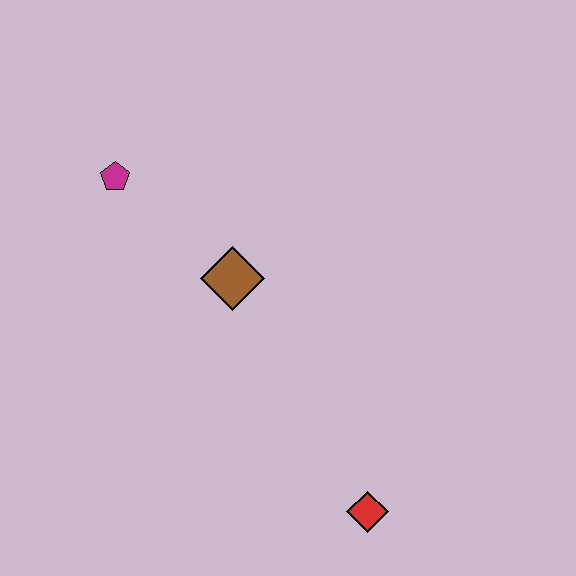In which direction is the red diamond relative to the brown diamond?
The red diamond is below the brown diamond.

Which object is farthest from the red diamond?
The magenta pentagon is farthest from the red diamond.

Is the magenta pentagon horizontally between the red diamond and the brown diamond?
No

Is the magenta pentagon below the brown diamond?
No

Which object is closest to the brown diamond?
The magenta pentagon is closest to the brown diamond.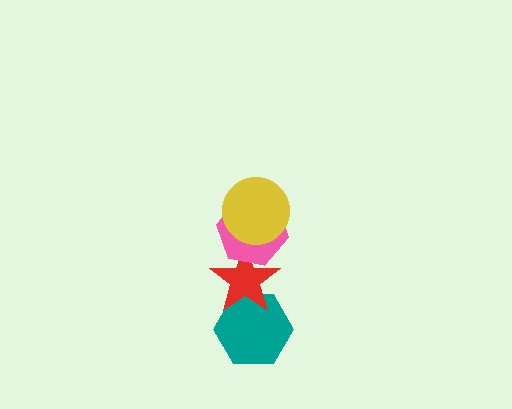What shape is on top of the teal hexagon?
The red star is on top of the teal hexagon.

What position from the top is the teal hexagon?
The teal hexagon is 4th from the top.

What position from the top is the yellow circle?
The yellow circle is 1st from the top.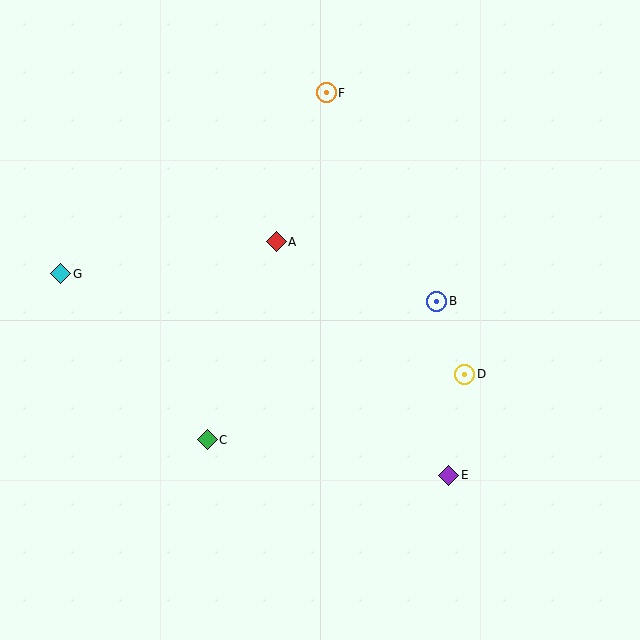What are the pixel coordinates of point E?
Point E is at (449, 475).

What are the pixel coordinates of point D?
Point D is at (465, 374).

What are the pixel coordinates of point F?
Point F is at (326, 93).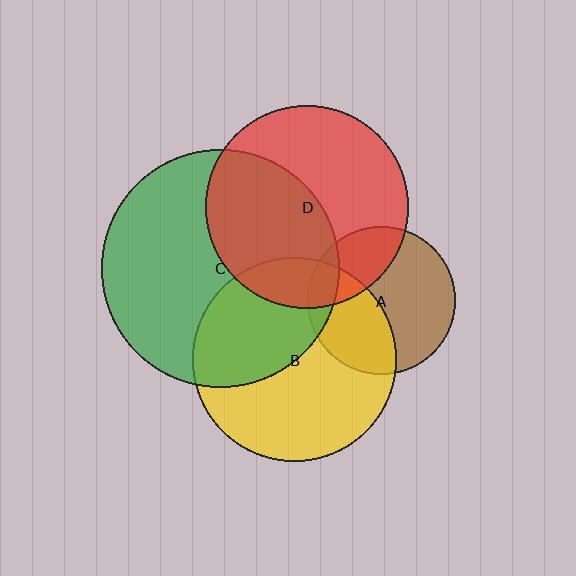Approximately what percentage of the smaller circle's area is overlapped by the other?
Approximately 50%.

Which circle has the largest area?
Circle C (green).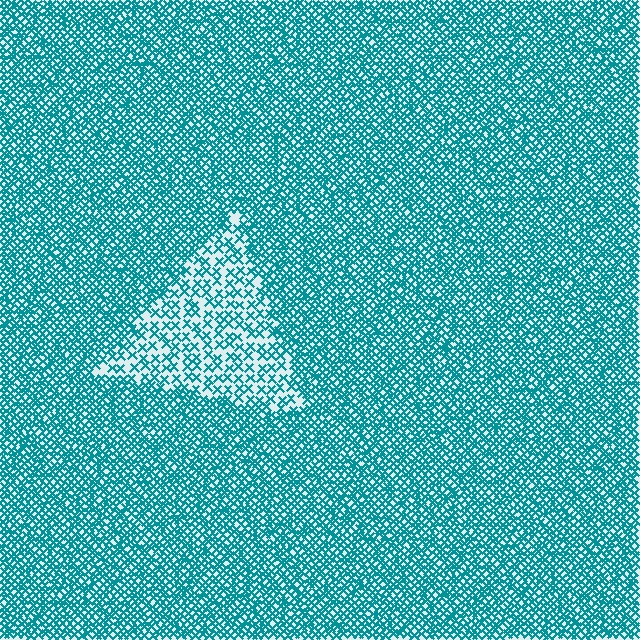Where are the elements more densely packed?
The elements are more densely packed outside the triangle boundary.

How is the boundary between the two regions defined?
The boundary is defined by a change in element density (approximately 2.3x ratio). All elements are the same color, size, and shape.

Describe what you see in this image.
The image contains small teal elements arranged at two different densities. A triangle-shaped region is visible where the elements are less densely packed than the surrounding area.